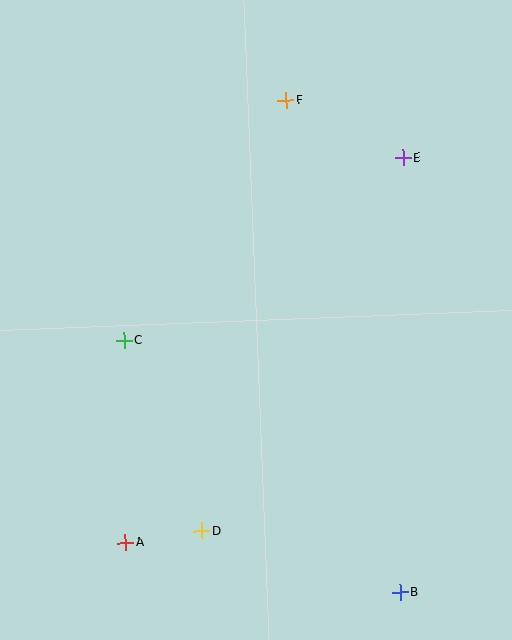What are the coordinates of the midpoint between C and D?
The midpoint between C and D is at (163, 436).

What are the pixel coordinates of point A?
Point A is at (125, 542).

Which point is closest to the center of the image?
Point C at (124, 341) is closest to the center.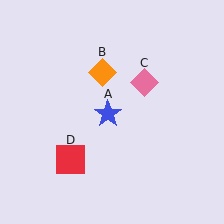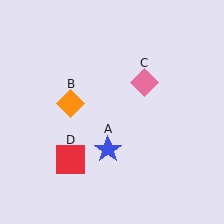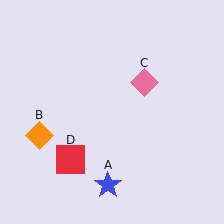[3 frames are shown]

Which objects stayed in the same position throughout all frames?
Pink diamond (object C) and red square (object D) remained stationary.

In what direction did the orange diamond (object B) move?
The orange diamond (object B) moved down and to the left.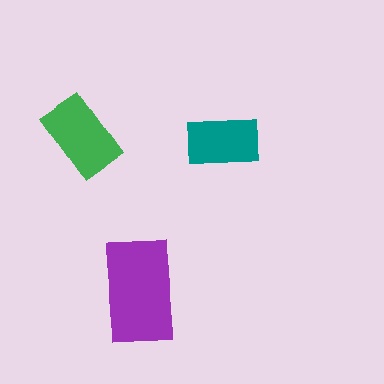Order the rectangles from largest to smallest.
the purple one, the green one, the teal one.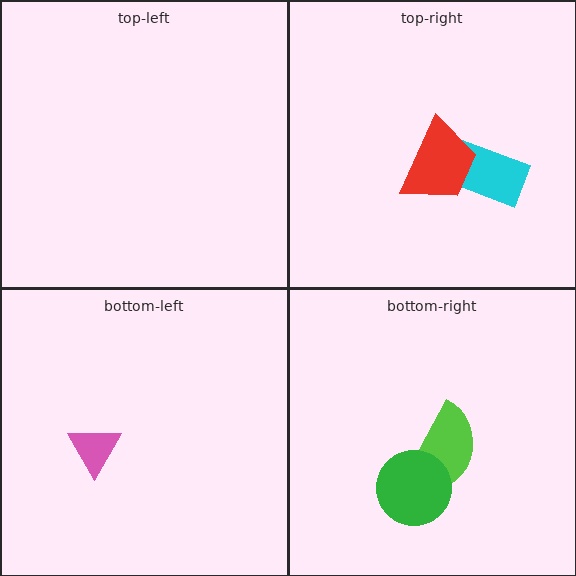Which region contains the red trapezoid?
The top-right region.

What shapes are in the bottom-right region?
The lime semicircle, the green circle.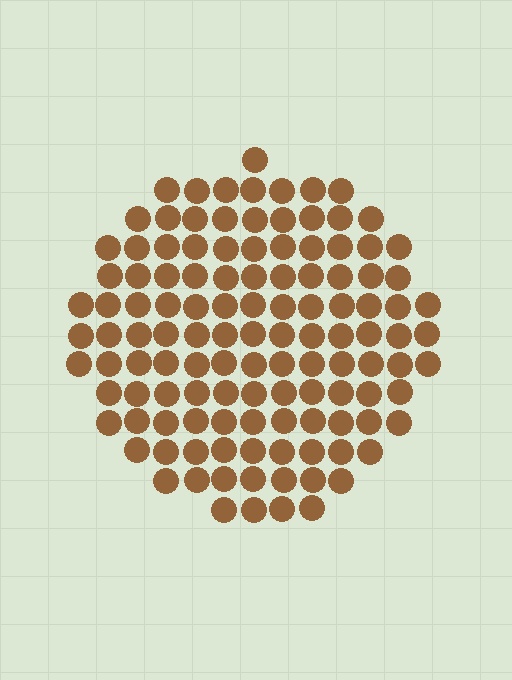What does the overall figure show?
The overall figure shows a circle.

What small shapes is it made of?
It is made of small circles.